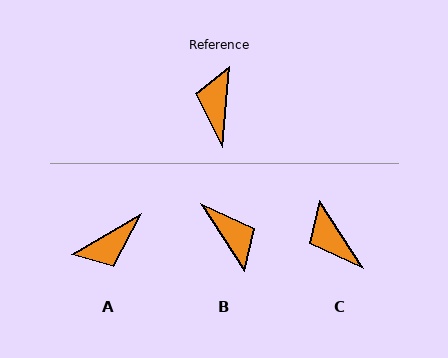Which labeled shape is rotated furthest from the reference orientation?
B, about 142 degrees away.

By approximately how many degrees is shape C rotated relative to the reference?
Approximately 38 degrees counter-clockwise.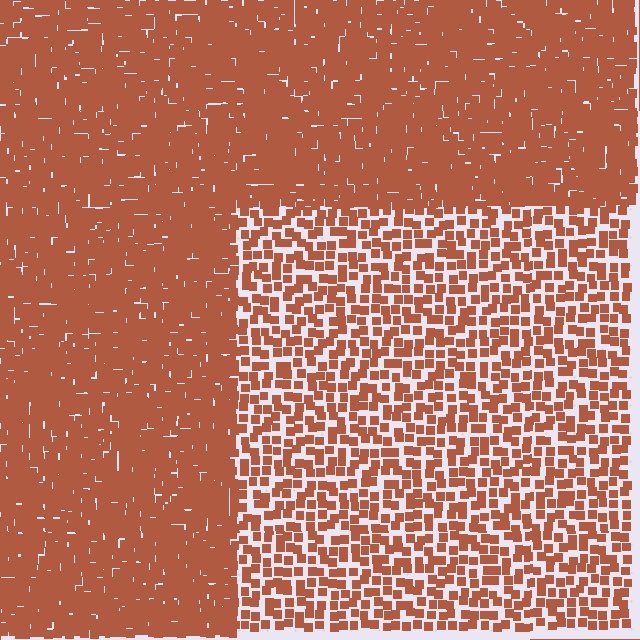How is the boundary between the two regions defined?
The boundary is defined by a change in element density (approximately 2.2x ratio). All elements are the same color, size, and shape.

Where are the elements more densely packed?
The elements are more densely packed outside the rectangle boundary.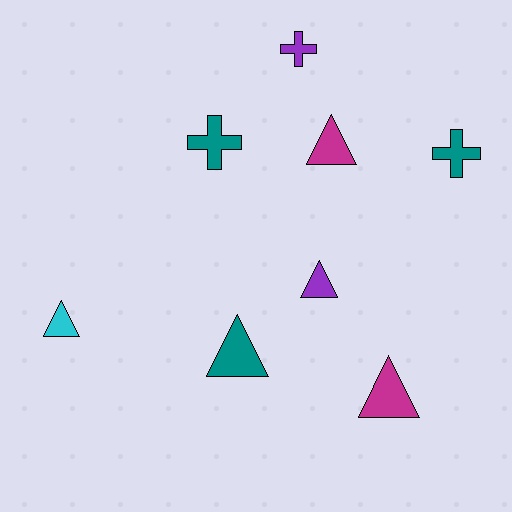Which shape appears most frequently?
Triangle, with 5 objects.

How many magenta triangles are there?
There are 2 magenta triangles.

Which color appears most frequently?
Teal, with 3 objects.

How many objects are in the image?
There are 8 objects.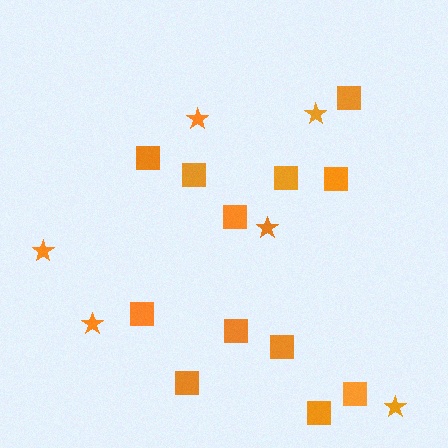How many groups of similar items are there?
There are 2 groups: one group of squares (12) and one group of stars (6).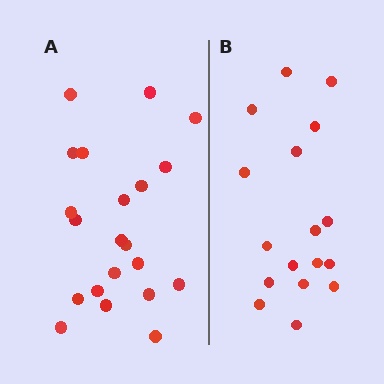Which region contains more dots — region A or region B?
Region A (the left region) has more dots.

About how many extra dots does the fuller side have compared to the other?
Region A has about 4 more dots than region B.